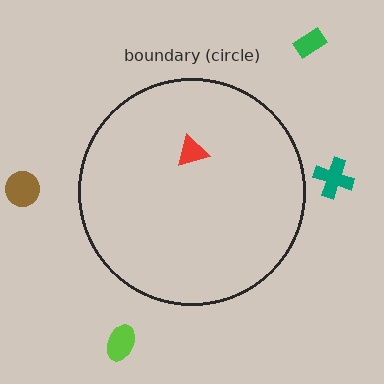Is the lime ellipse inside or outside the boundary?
Outside.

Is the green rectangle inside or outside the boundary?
Outside.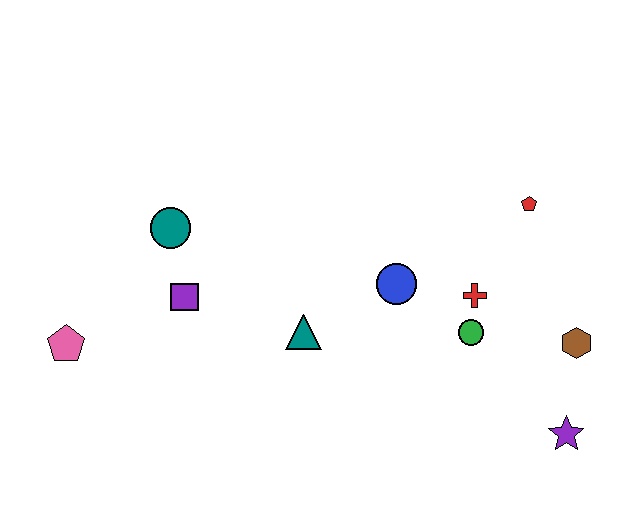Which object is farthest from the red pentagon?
The pink pentagon is farthest from the red pentagon.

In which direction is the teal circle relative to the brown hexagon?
The teal circle is to the left of the brown hexagon.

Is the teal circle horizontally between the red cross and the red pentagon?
No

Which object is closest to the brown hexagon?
The purple star is closest to the brown hexagon.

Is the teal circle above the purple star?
Yes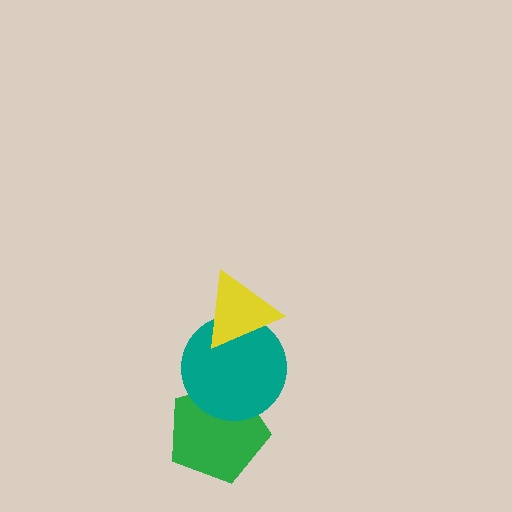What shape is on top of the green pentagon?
The teal circle is on top of the green pentagon.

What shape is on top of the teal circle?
The yellow triangle is on top of the teal circle.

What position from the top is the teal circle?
The teal circle is 2nd from the top.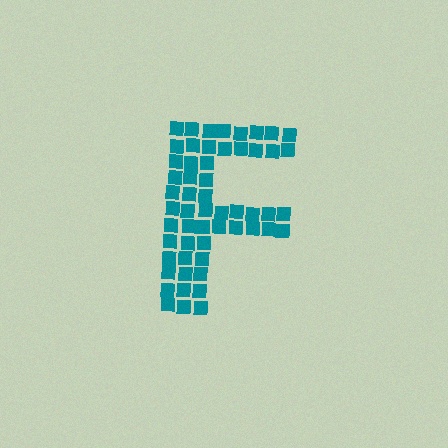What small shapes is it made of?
It is made of small squares.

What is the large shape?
The large shape is the letter F.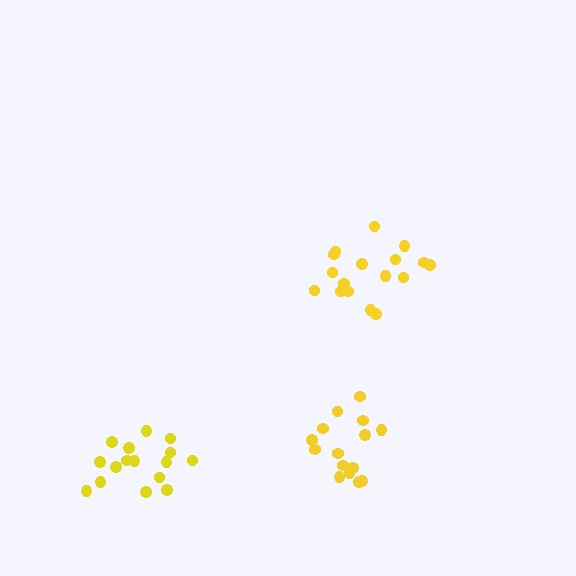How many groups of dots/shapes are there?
There are 3 groups.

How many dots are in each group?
Group 1: 15 dots, Group 2: 17 dots, Group 3: 16 dots (48 total).